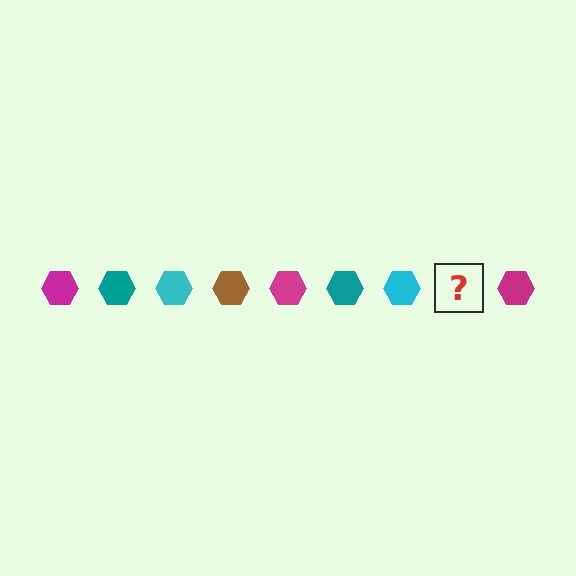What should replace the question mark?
The question mark should be replaced with a brown hexagon.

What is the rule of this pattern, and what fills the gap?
The rule is that the pattern cycles through magenta, teal, cyan, brown hexagons. The gap should be filled with a brown hexagon.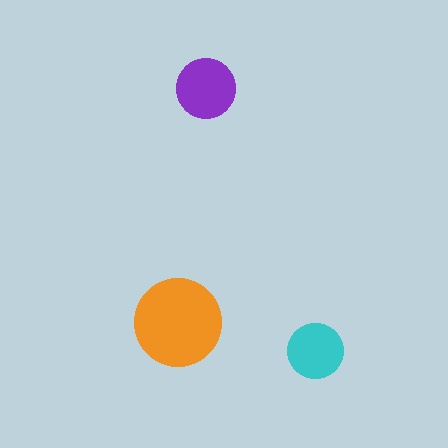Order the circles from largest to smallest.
the orange one, the purple one, the cyan one.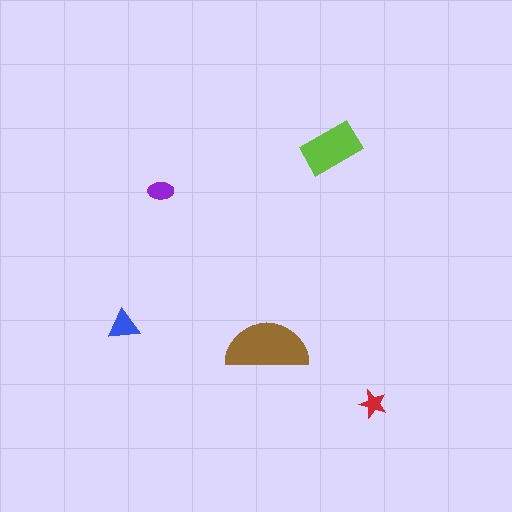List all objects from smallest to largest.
The red star, the purple ellipse, the blue triangle, the lime rectangle, the brown semicircle.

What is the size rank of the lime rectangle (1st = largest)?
2nd.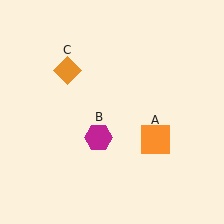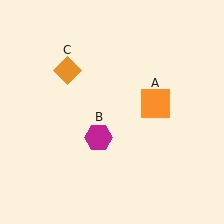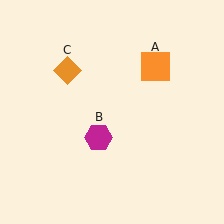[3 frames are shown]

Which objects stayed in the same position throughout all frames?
Magenta hexagon (object B) and orange diamond (object C) remained stationary.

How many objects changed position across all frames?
1 object changed position: orange square (object A).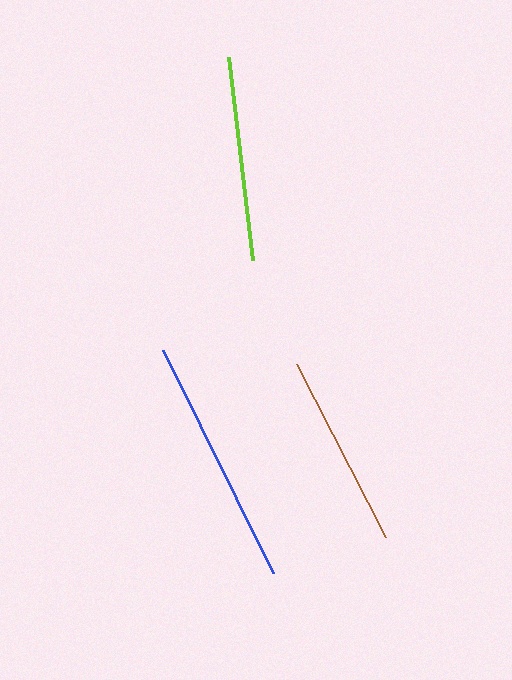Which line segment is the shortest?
The brown line is the shortest at approximately 195 pixels.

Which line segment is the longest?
The blue line is the longest at approximately 249 pixels.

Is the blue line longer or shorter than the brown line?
The blue line is longer than the brown line.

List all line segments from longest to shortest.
From longest to shortest: blue, lime, brown.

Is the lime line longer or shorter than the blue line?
The blue line is longer than the lime line.